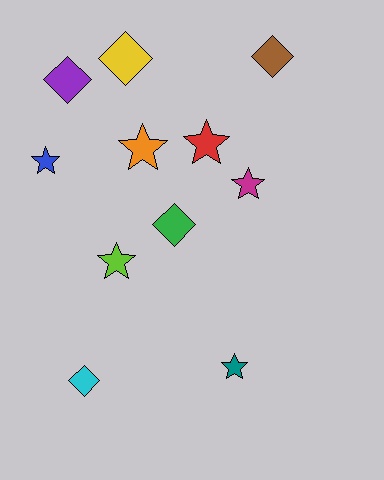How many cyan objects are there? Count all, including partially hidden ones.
There is 1 cyan object.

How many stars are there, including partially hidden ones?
There are 6 stars.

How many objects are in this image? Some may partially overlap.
There are 11 objects.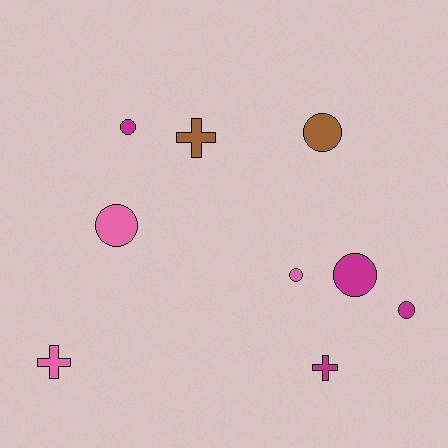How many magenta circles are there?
There are 3 magenta circles.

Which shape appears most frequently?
Circle, with 6 objects.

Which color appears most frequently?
Magenta, with 4 objects.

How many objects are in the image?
There are 9 objects.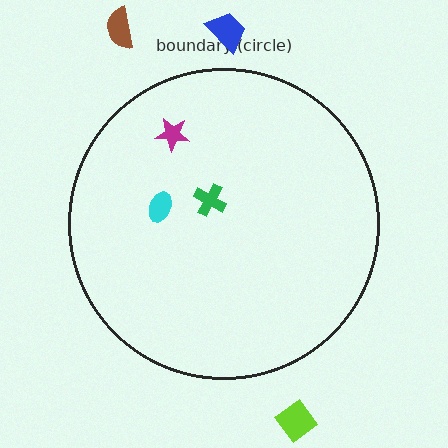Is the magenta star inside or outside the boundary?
Inside.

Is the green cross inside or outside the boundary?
Inside.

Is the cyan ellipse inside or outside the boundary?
Inside.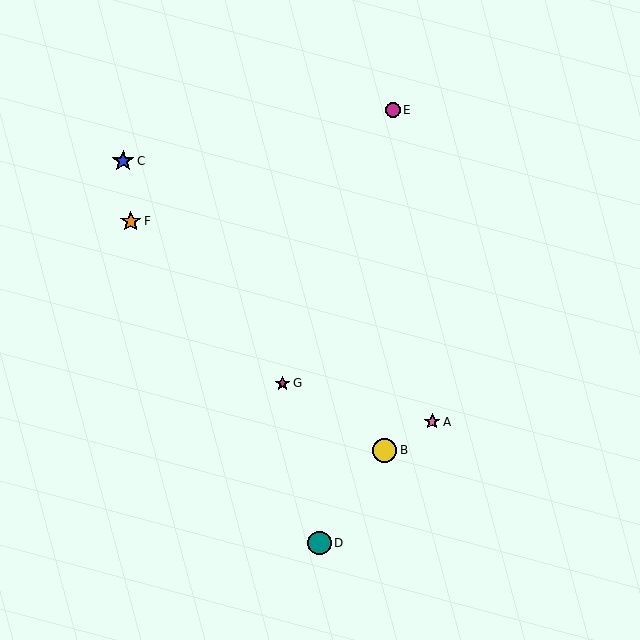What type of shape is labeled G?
Shape G is a magenta star.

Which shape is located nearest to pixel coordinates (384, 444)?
The yellow circle (labeled B) at (385, 450) is nearest to that location.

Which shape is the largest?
The yellow circle (labeled B) is the largest.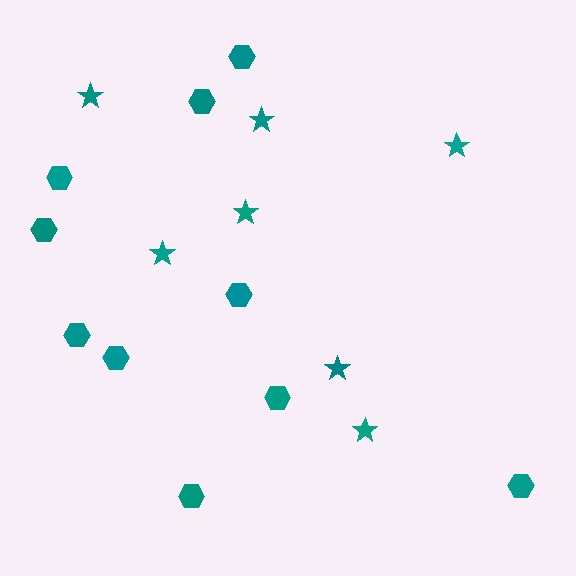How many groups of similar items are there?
There are 2 groups: one group of stars (7) and one group of hexagons (10).